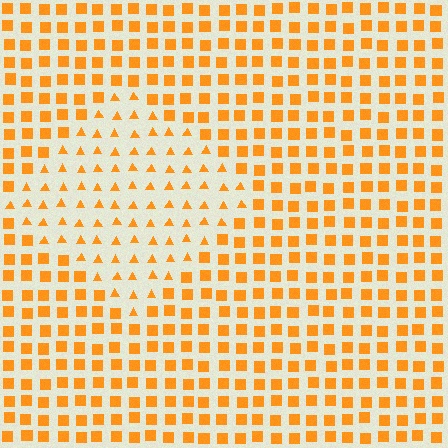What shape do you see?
I see a diamond.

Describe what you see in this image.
The image is filled with small orange elements arranged in a uniform grid. A diamond-shaped region contains triangles, while the surrounding area contains squares. The boundary is defined purely by the change in element shape.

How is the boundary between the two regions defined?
The boundary is defined by a change in element shape: triangles inside vs. squares outside. All elements share the same color and spacing.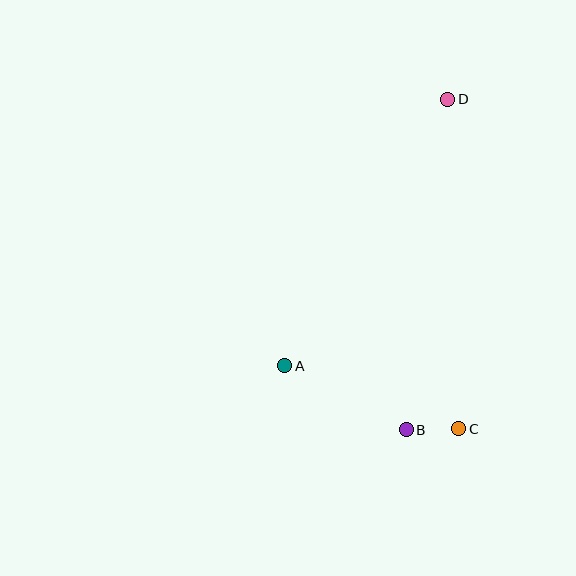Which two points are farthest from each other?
Points B and D are farthest from each other.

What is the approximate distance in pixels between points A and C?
The distance between A and C is approximately 185 pixels.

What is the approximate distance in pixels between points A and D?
The distance between A and D is approximately 312 pixels.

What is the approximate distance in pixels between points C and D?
The distance between C and D is approximately 330 pixels.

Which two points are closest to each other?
Points B and C are closest to each other.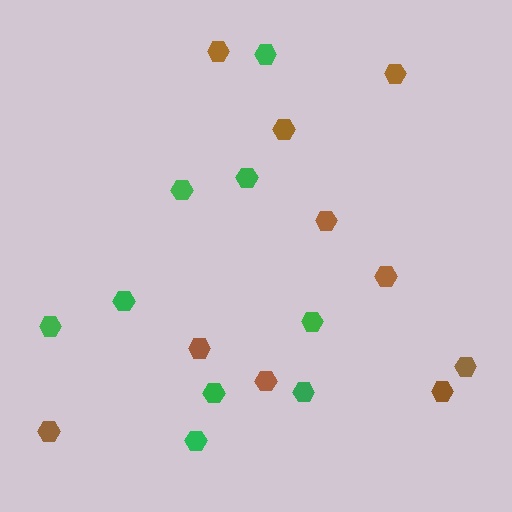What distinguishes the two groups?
There are 2 groups: one group of green hexagons (9) and one group of brown hexagons (10).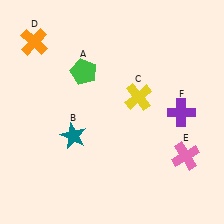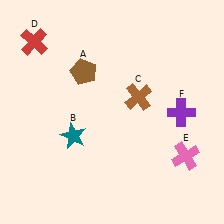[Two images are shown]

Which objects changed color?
A changed from green to brown. C changed from yellow to brown. D changed from orange to red.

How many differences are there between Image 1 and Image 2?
There are 3 differences between the two images.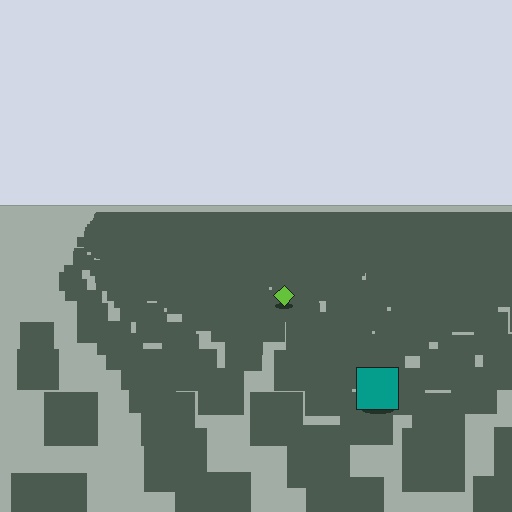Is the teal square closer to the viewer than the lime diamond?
Yes. The teal square is closer — you can tell from the texture gradient: the ground texture is coarser near it.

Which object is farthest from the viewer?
The lime diamond is farthest from the viewer. It appears smaller and the ground texture around it is denser.